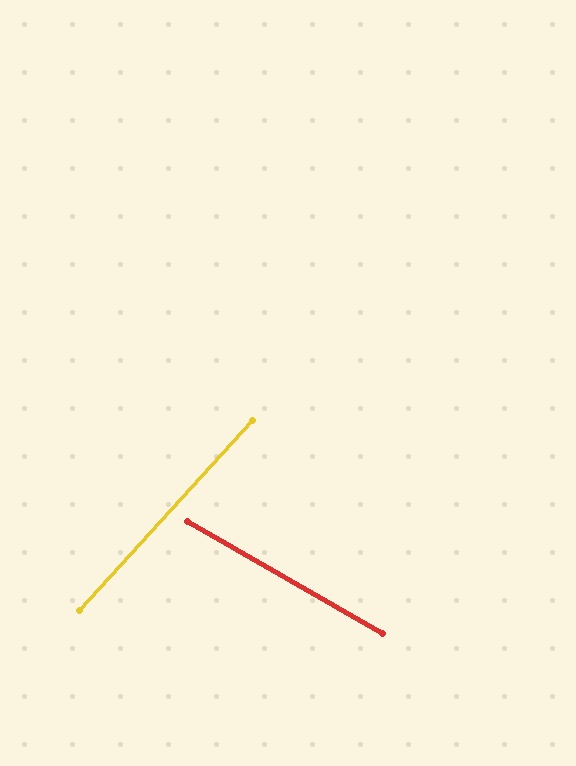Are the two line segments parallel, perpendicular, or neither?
Neither parallel nor perpendicular — they differ by about 78°.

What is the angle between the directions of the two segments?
Approximately 78 degrees.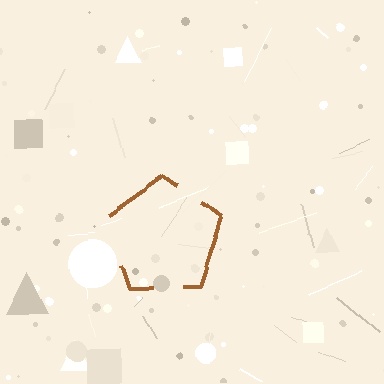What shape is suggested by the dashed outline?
The dashed outline suggests a pentagon.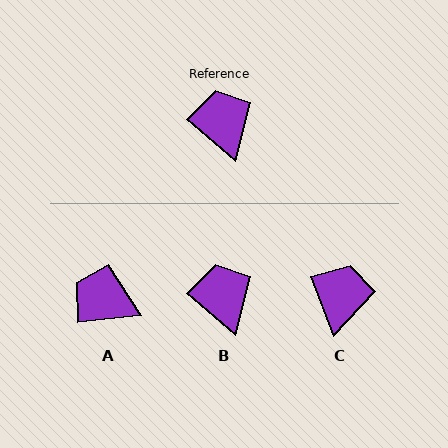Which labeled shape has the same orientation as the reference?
B.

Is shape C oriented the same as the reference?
No, it is off by about 29 degrees.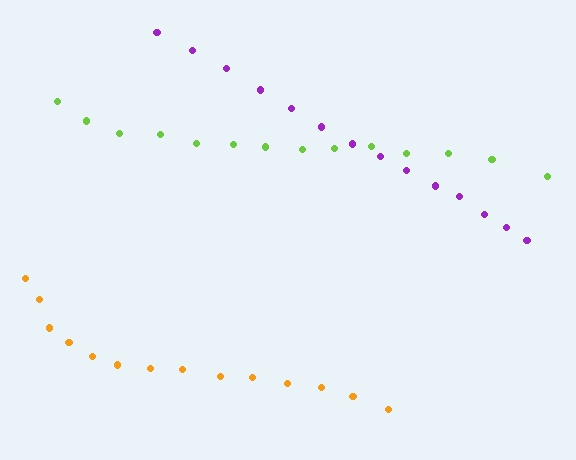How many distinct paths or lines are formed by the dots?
There are 3 distinct paths.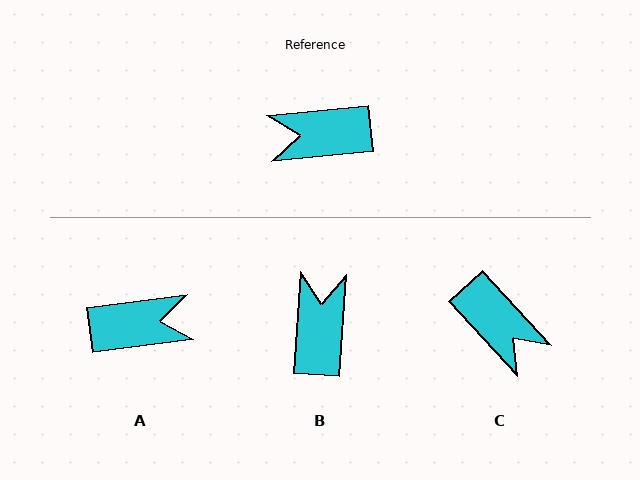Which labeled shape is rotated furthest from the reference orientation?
A, about 178 degrees away.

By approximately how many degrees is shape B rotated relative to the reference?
Approximately 99 degrees clockwise.